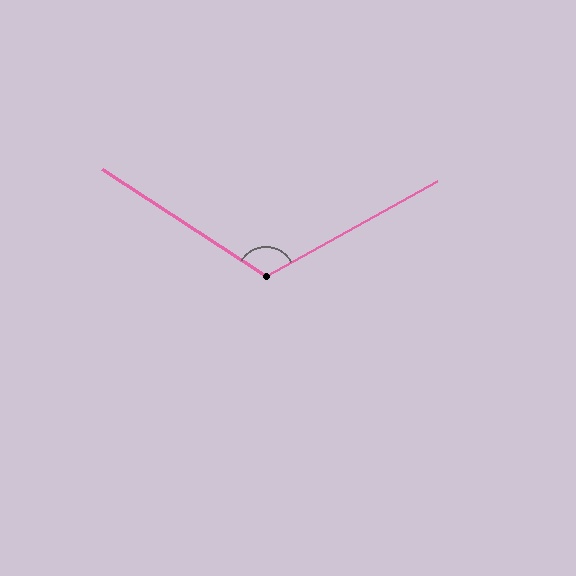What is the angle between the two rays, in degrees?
Approximately 118 degrees.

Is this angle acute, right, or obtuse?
It is obtuse.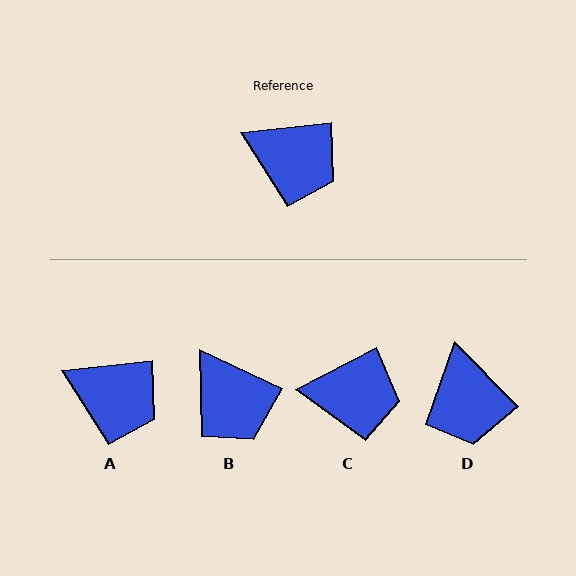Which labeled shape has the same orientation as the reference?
A.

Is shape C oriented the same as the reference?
No, it is off by about 21 degrees.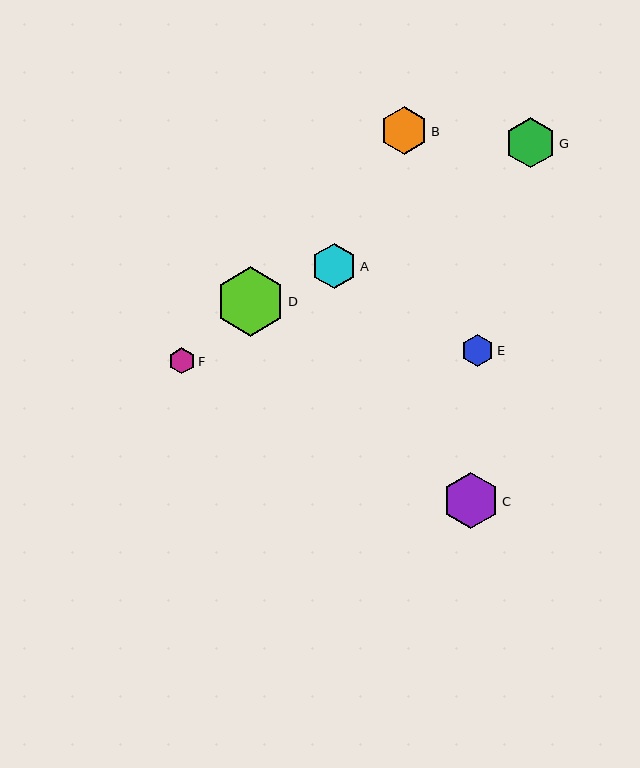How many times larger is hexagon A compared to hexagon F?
Hexagon A is approximately 1.7 times the size of hexagon F.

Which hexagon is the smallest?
Hexagon F is the smallest with a size of approximately 26 pixels.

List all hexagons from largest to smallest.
From largest to smallest: D, C, G, B, A, E, F.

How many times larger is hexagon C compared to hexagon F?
Hexagon C is approximately 2.2 times the size of hexagon F.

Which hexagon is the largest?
Hexagon D is the largest with a size of approximately 69 pixels.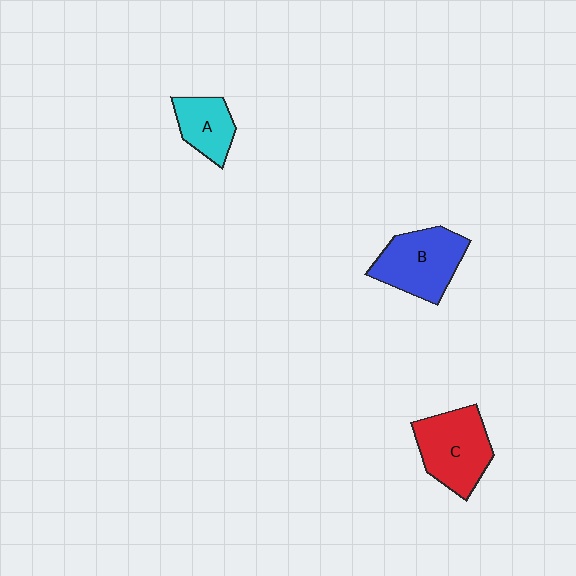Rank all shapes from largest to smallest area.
From largest to smallest: C (red), B (blue), A (cyan).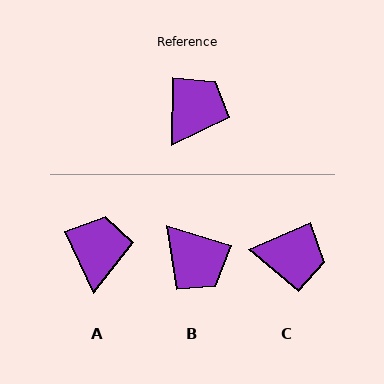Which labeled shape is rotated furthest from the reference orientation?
B, about 106 degrees away.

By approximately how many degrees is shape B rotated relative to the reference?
Approximately 106 degrees clockwise.